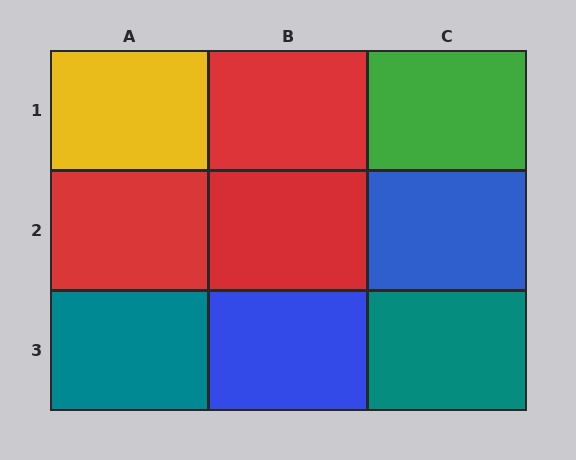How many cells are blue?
2 cells are blue.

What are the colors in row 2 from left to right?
Red, red, blue.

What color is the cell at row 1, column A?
Yellow.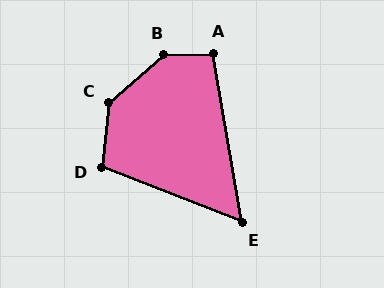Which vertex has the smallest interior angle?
E, at approximately 59 degrees.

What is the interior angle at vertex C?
Approximately 137 degrees (obtuse).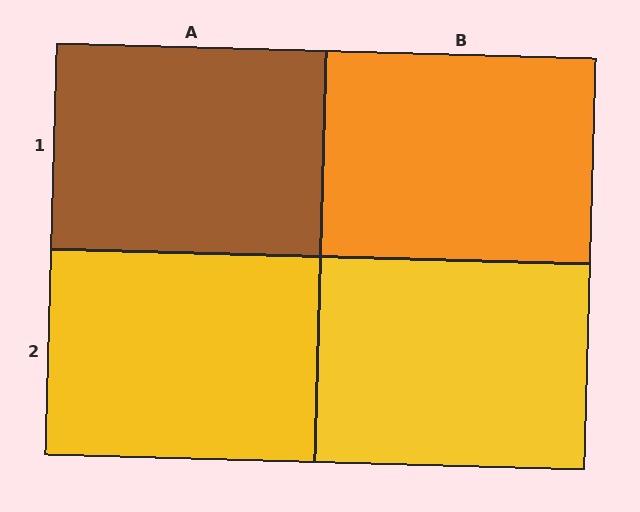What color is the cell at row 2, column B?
Yellow.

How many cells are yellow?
2 cells are yellow.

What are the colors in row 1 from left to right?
Brown, orange.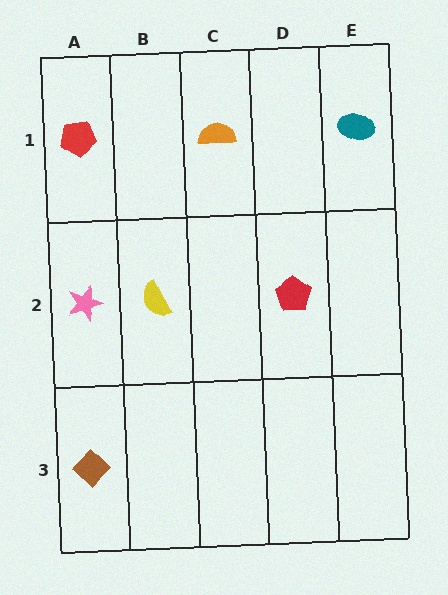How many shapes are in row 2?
3 shapes.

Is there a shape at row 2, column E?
No, that cell is empty.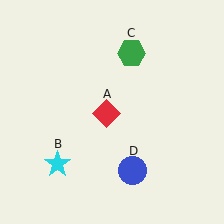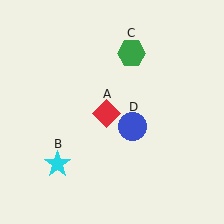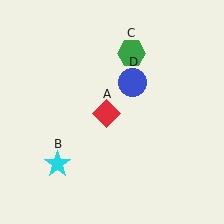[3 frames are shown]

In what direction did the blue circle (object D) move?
The blue circle (object D) moved up.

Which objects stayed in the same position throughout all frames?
Red diamond (object A) and cyan star (object B) and green hexagon (object C) remained stationary.